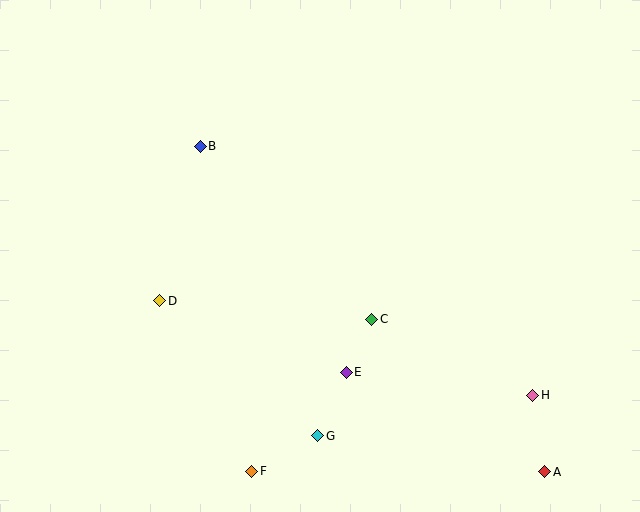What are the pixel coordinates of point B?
Point B is at (200, 146).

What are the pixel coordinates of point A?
Point A is at (545, 472).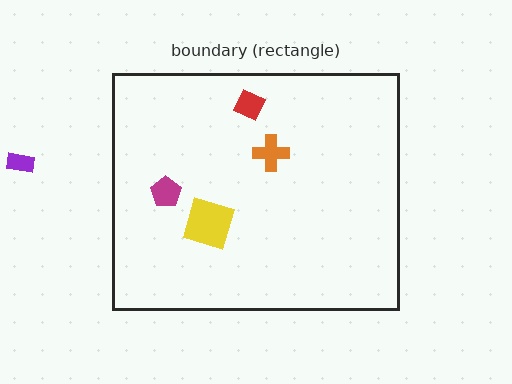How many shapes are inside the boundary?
4 inside, 1 outside.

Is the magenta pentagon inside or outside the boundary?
Inside.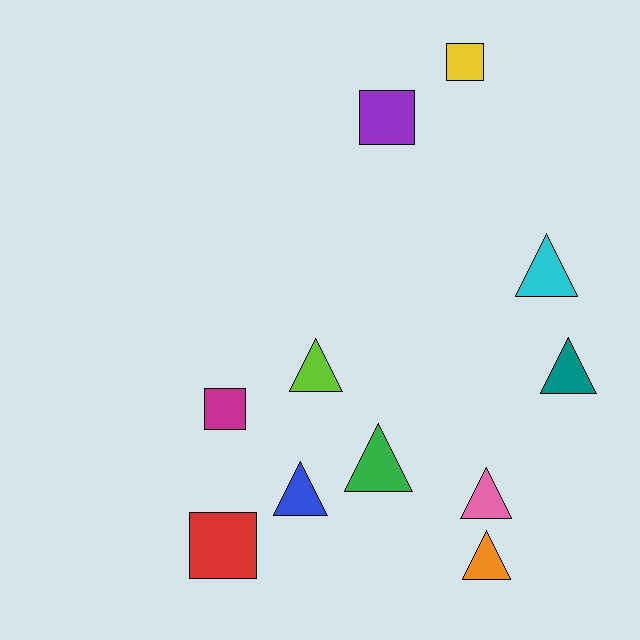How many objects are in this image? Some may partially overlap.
There are 11 objects.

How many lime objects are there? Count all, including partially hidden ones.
There is 1 lime object.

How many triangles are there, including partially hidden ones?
There are 7 triangles.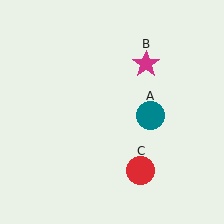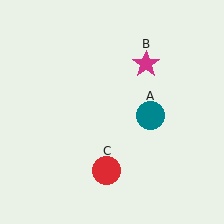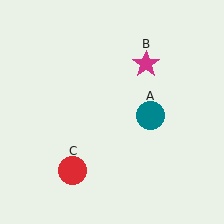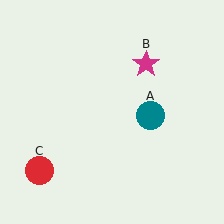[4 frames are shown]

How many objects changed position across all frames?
1 object changed position: red circle (object C).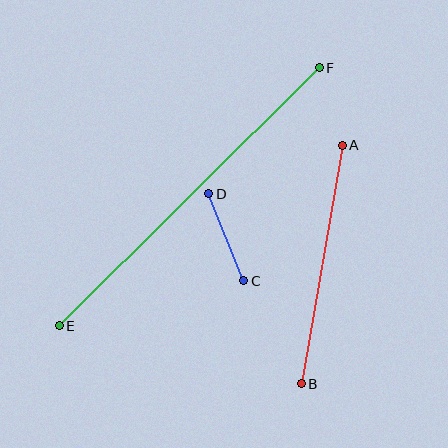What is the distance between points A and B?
The distance is approximately 242 pixels.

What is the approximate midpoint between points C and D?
The midpoint is at approximately (226, 237) pixels.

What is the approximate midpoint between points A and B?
The midpoint is at approximately (322, 265) pixels.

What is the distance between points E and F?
The distance is approximately 366 pixels.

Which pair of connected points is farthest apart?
Points E and F are farthest apart.